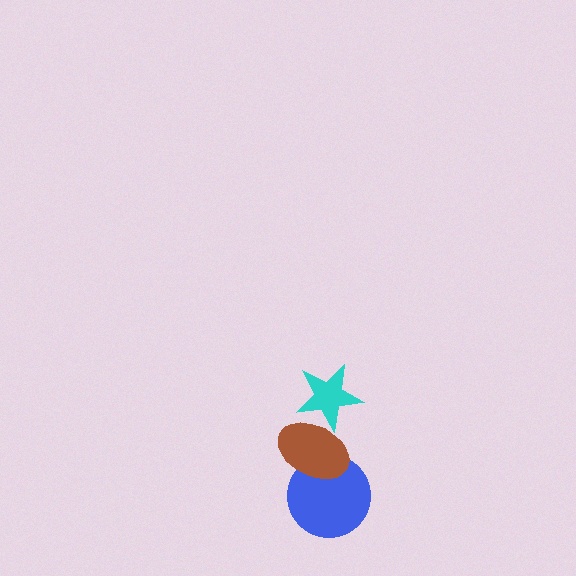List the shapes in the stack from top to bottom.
From top to bottom: the cyan star, the brown ellipse, the blue circle.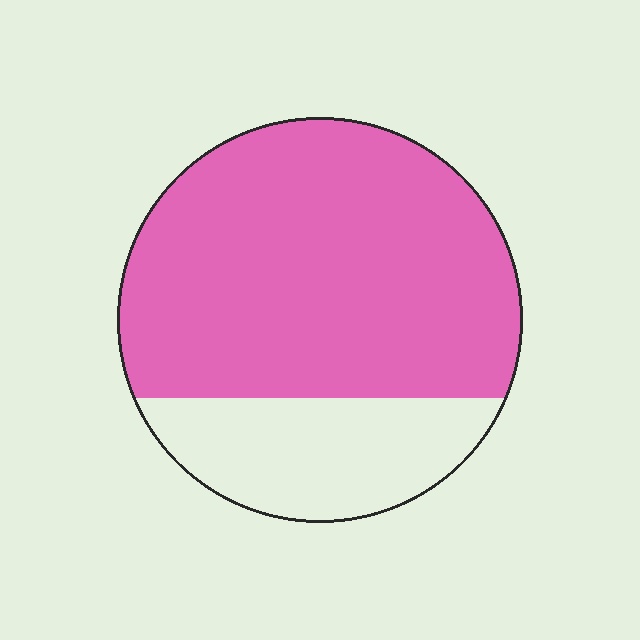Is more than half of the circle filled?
Yes.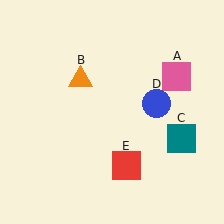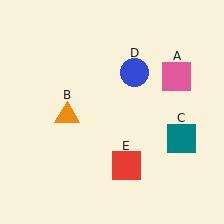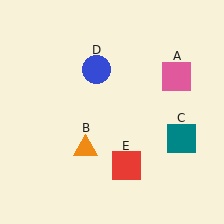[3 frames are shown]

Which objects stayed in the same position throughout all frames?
Pink square (object A) and teal square (object C) and red square (object E) remained stationary.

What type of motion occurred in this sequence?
The orange triangle (object B), blue circle (object D) rotated counterclockwise around the center of the scene.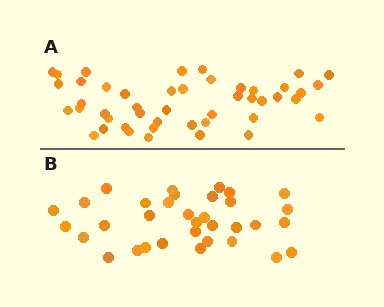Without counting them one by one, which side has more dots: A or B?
Region A (the top region) has more dots.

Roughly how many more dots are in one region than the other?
Region A has roughly 12 or so more dots than region B.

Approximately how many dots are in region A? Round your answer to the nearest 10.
About 50 dots. (The exact count is 46, which rounds to 50.)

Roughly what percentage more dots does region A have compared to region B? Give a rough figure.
About 35% more.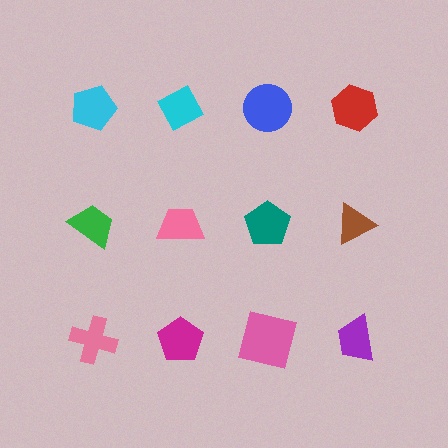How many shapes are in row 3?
4 shapes.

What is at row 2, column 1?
A green trapezoid.